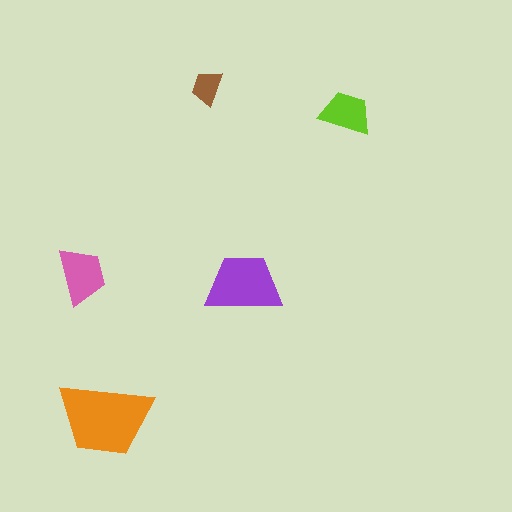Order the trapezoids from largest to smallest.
the orange one, the purple one, the pink one, the lime one, the brown one.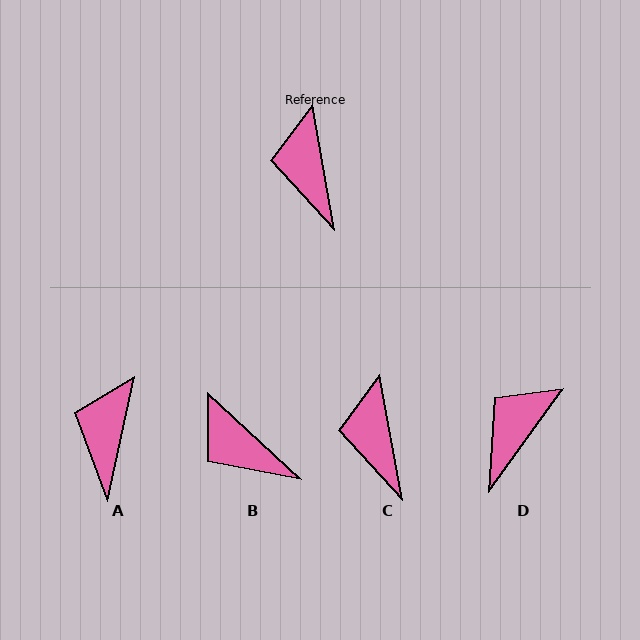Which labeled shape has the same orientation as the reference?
C.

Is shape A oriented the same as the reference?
No, it is off by about 22 degrees.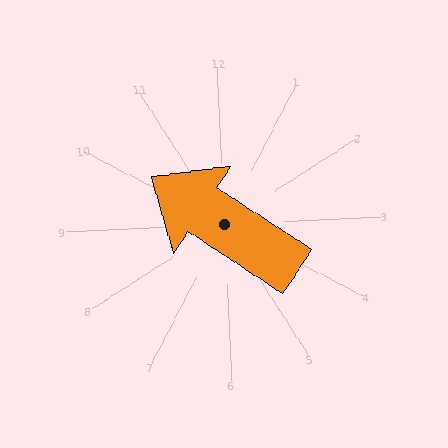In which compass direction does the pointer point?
Northwest.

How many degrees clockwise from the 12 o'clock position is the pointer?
Approximately 306 degrees.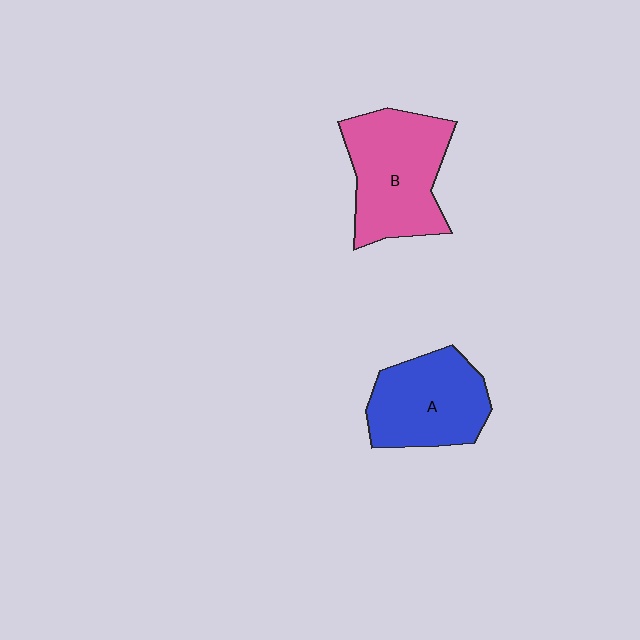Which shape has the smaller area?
Shape A (blue).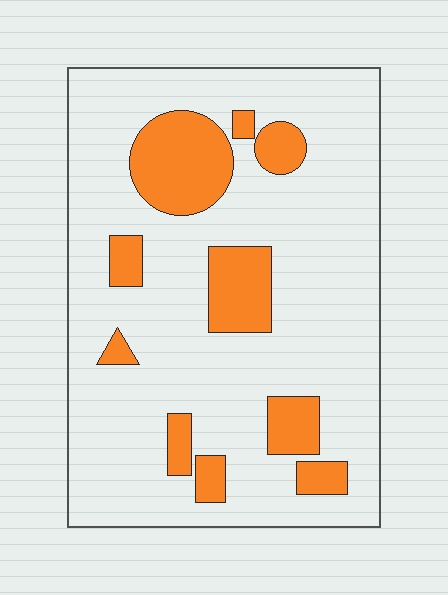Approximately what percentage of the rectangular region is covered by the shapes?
Approximately 20%.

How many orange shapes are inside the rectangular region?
10.